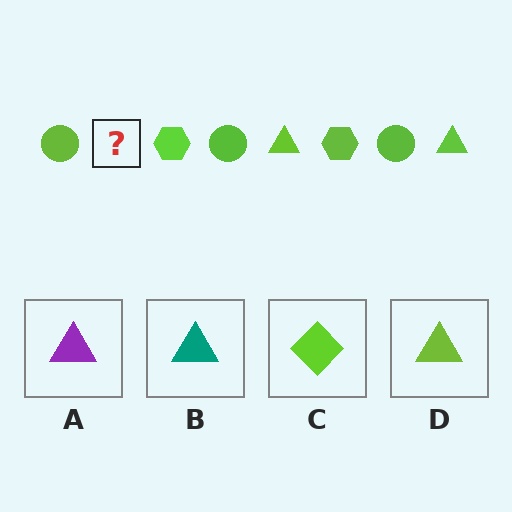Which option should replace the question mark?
Option D.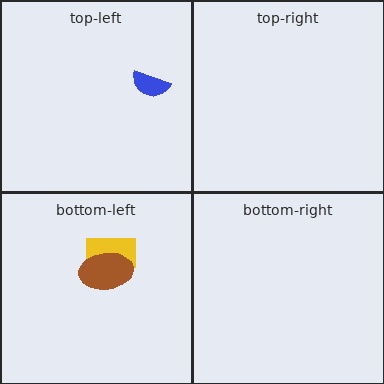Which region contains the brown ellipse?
The bottom-left region.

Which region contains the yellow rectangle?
The bottom-left region.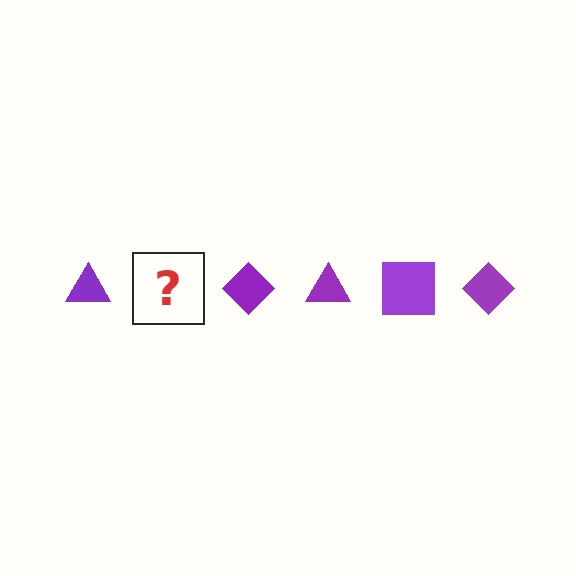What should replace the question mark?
The question mark should be replaced with a purple square.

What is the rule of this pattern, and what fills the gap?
The rule is that the pattern cycles through triangle, square, diamond shapes in purple. The gap should be filled with a purple square.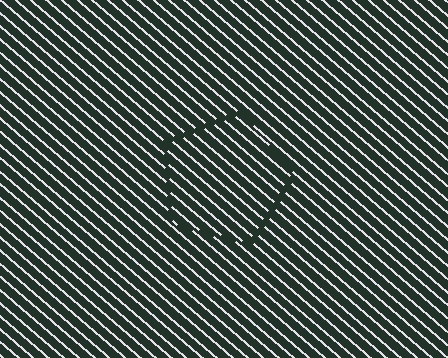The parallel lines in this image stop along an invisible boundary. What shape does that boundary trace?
An illusory pentagon. The interior of the shape contains the same grating, shifted by half a period — the contour is defined by the phase discontinuity where line-ends from the inner and outer gratings abut.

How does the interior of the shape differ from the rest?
The interior of the shape contains the same grating, shifted by half a period — the contour is defined by the phase discontinuity where line-ends from the inner and outer gratings abut.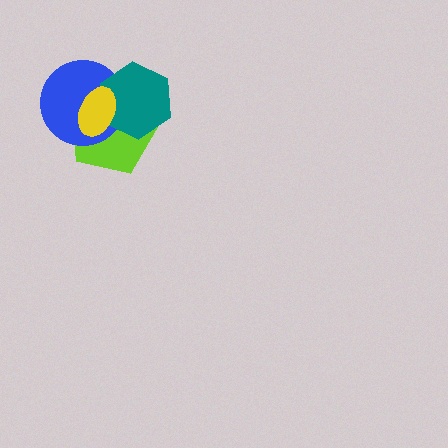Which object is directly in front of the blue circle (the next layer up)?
The teal hexagon is directly in front of the blue circle.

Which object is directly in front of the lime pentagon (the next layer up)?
The blue circle is directly in front of the lime pentagon.